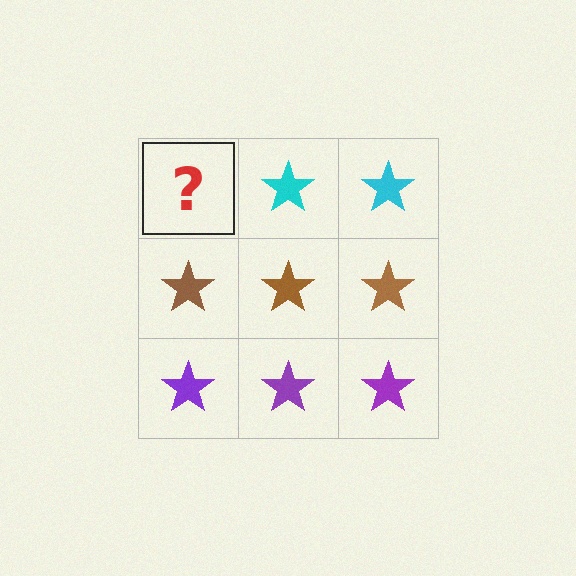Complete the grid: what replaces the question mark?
The question mark should be replaced with a cyan star.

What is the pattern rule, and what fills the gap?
The rule is that each row has a consistent color. The gap should be filled with a cyan star.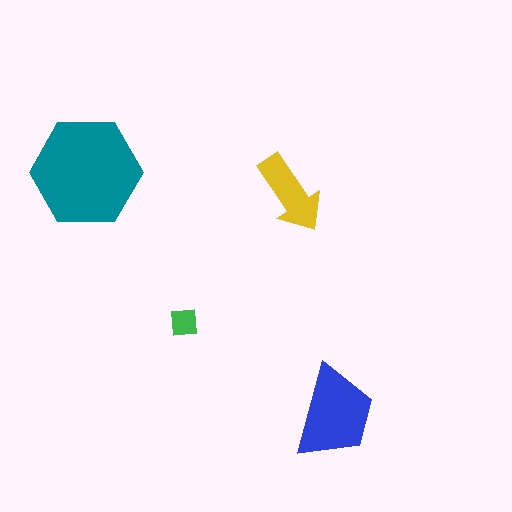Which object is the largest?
The teal hexagon.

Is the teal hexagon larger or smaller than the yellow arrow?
Larger.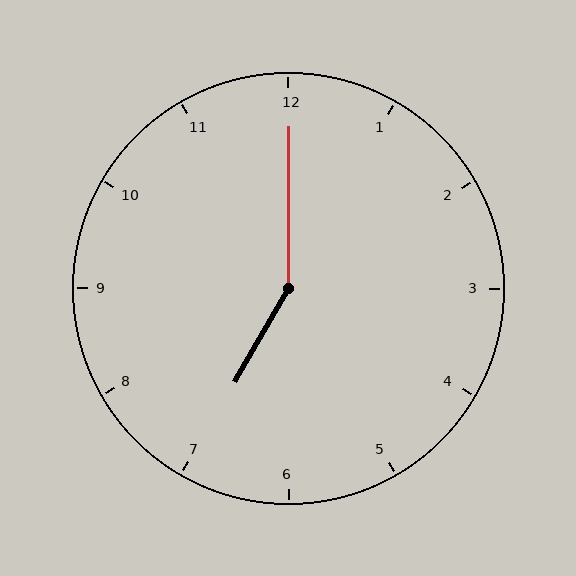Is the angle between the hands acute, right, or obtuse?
It is obtuse.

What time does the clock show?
7:00.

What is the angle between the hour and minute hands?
Approximately 150 degrees.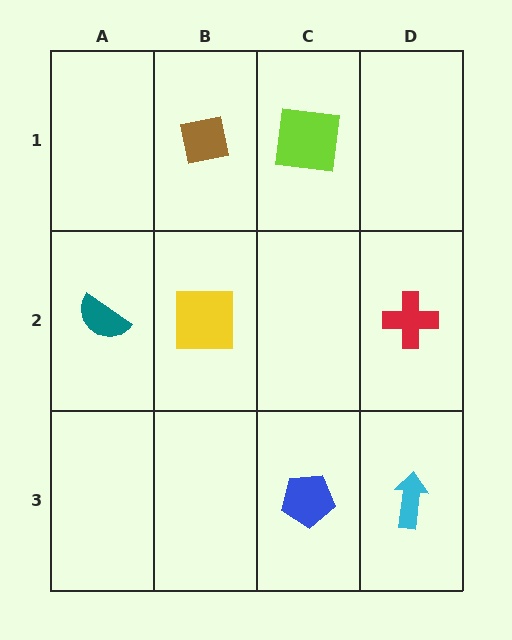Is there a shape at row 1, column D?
No, that cell is empty.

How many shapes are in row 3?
2 shapes.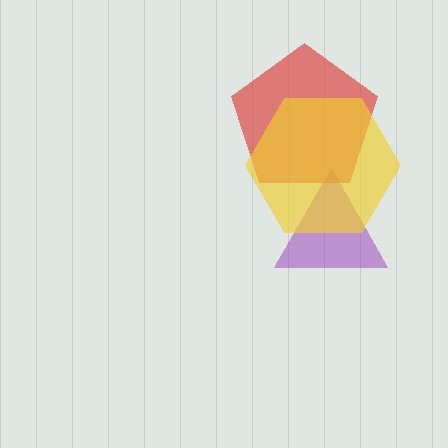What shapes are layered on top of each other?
The layered shapes are: a purple triangle, a red pentagon, a yellow hexagon.